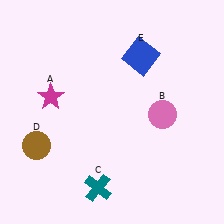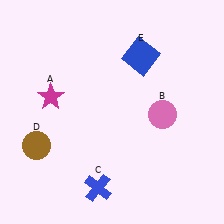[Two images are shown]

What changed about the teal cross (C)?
In Image 1, C is teal. In Image 2, it changed to blue.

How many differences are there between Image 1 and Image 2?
There is 1 difference between the two images.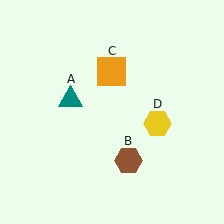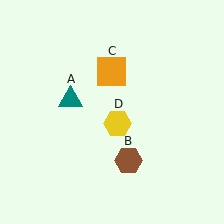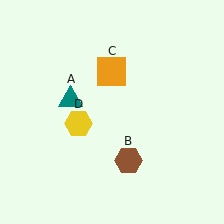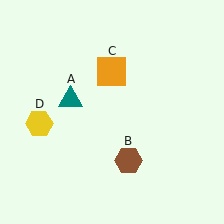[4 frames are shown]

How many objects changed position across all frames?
1 object changed position: yellow hexagon (object D).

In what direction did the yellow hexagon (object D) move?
The yellow hexagon (object D) moved left.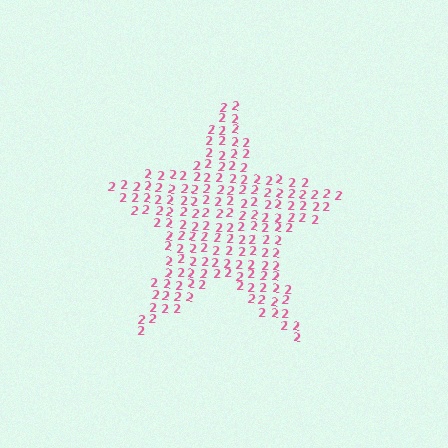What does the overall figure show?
The overall figure shows a star.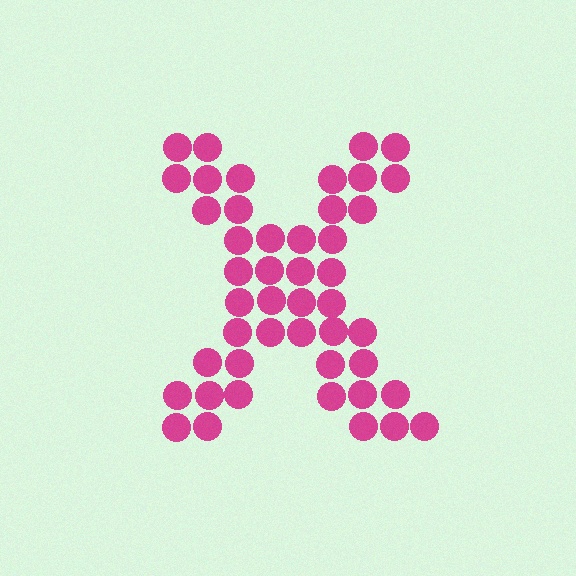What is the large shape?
The large shape is the letter X.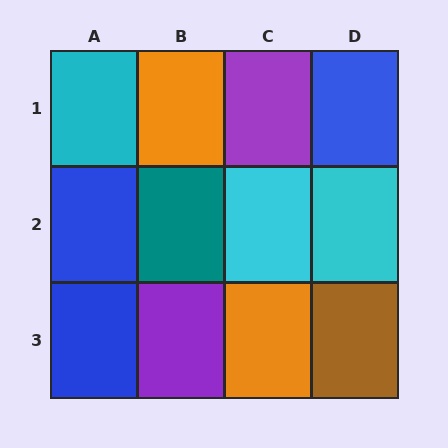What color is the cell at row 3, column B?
Purple.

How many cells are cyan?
3 cells are cyan.